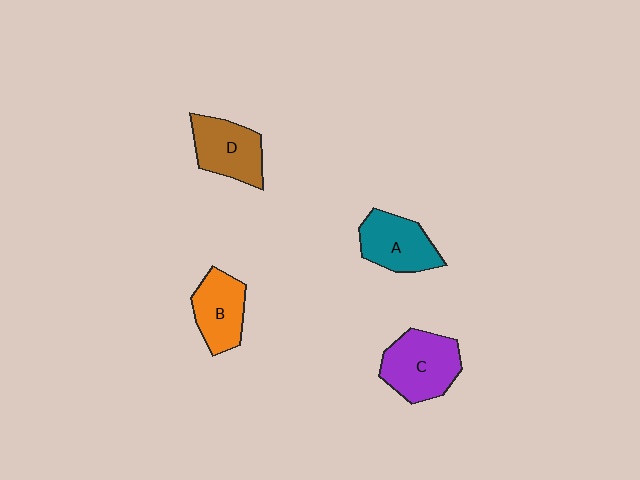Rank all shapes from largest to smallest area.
From largest to smallest: C (purple), D (brown), A (teal), B (orange).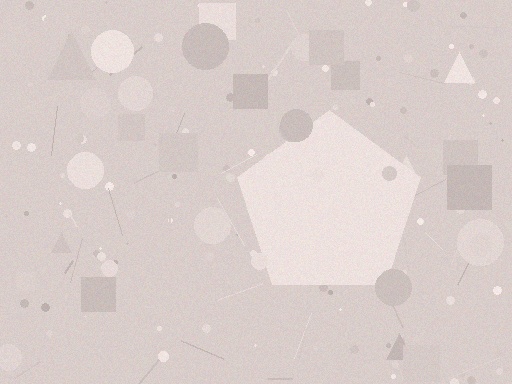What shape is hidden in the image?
A pentagon is hidden in the image.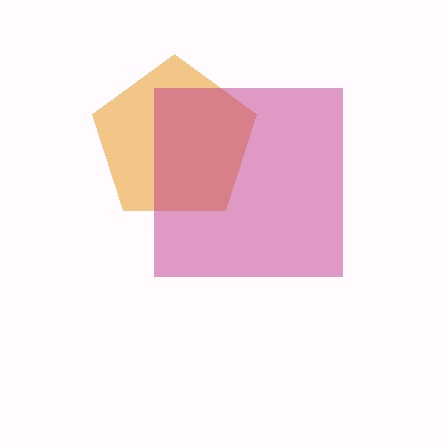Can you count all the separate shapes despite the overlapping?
Yes, there are 2 separate shapes.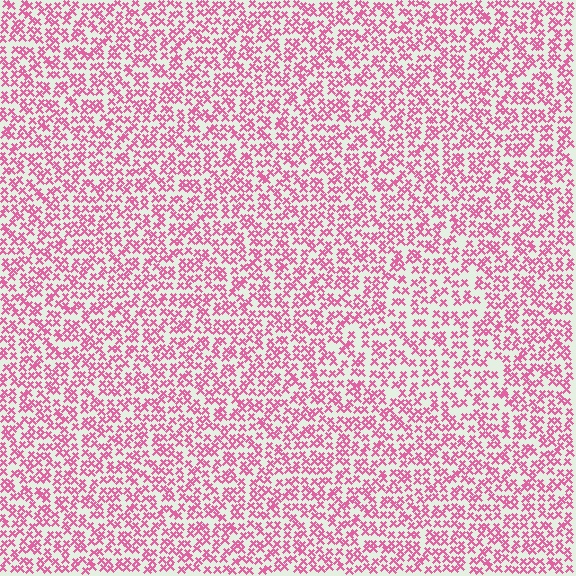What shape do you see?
I see a triangle.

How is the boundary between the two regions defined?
The boundary is defined by a change in element density (approximately 1.3x ratio). All elements are the same color, size, and shape.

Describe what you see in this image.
The image contains small pink elements arranged at two different densities. A triangle-shaped region is visible where the elements are less densely packed than the surrounding area.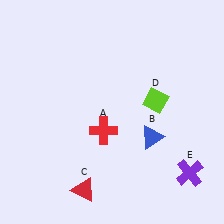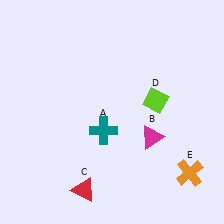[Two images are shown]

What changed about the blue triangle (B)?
In Image 1, B is blue. In Image 2, it changed to magenta.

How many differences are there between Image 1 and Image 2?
There are 3 differences between the two images.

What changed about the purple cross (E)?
In Image 1, E is purple. In Image 2, it changed to orange.